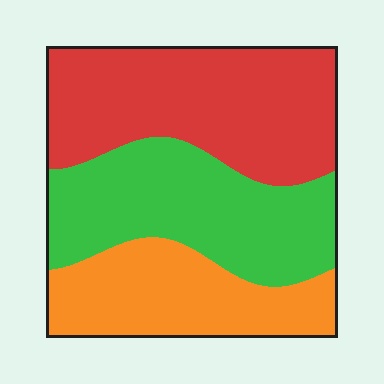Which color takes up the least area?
Orange, at roughly 25%.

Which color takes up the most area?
Red, at roughly 40%.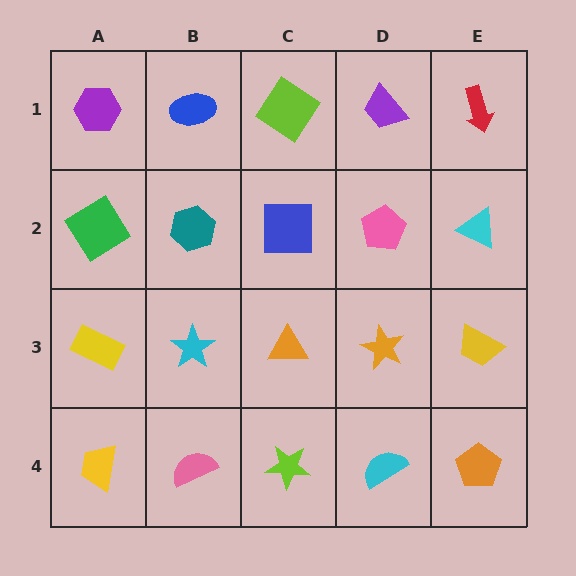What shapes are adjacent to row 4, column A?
A yellow rectangle (row 3, column A), a pink semicircle (row 4, column B).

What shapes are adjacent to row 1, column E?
A cyan triangle (row 2, column E), a purple trapezoid (row 1, column D).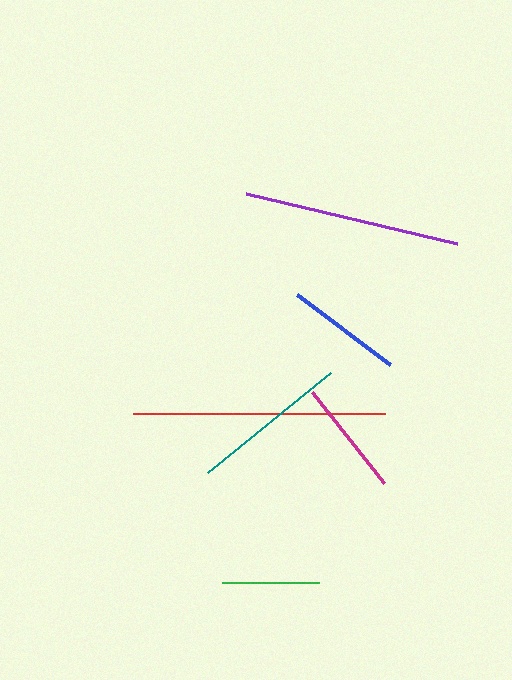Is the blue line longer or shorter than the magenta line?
The blue line is longer than the magenta line.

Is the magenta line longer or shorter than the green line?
The magenta line is longer than the green line.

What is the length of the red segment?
The red segment is approximately 252 pixels long.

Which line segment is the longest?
The red line is the longest at approximately 252 pixels.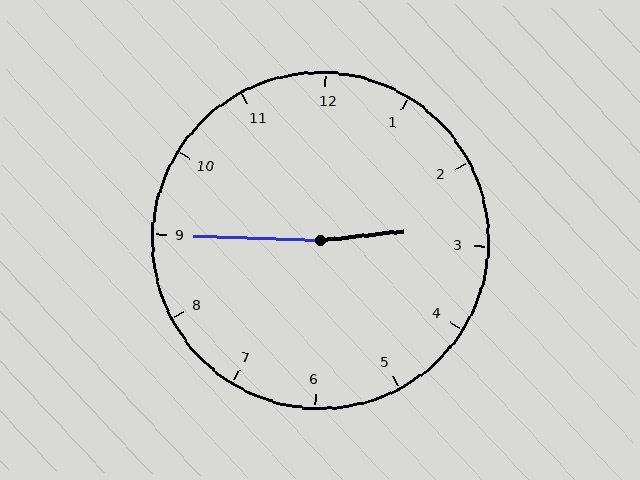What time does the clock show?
2:45.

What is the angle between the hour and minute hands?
Approximately 172 degrees.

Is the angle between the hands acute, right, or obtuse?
It is obtuse.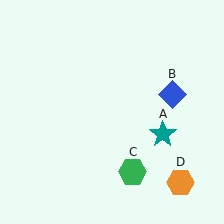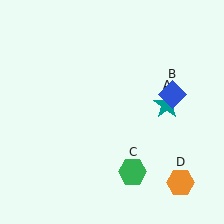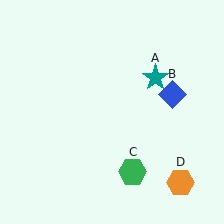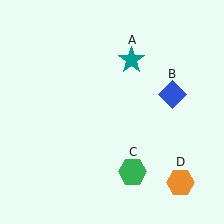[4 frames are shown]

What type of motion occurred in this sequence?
The teal star (object A) rotated counterclockwise around the center of the scene.